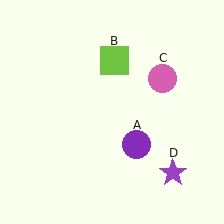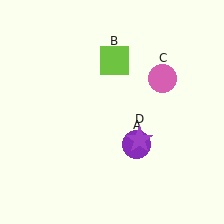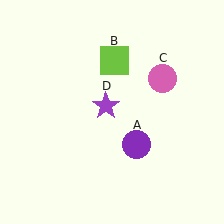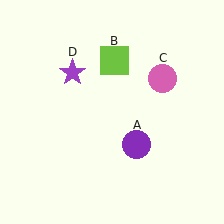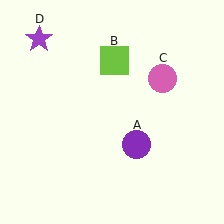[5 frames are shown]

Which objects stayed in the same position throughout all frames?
Purple circle (object A) and lime square (object B) and pink circle (object C) remained stationary.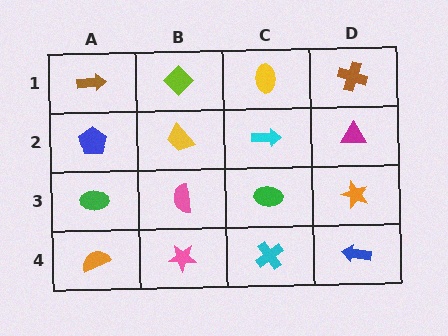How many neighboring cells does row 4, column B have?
3.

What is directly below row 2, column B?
A pink semicircle.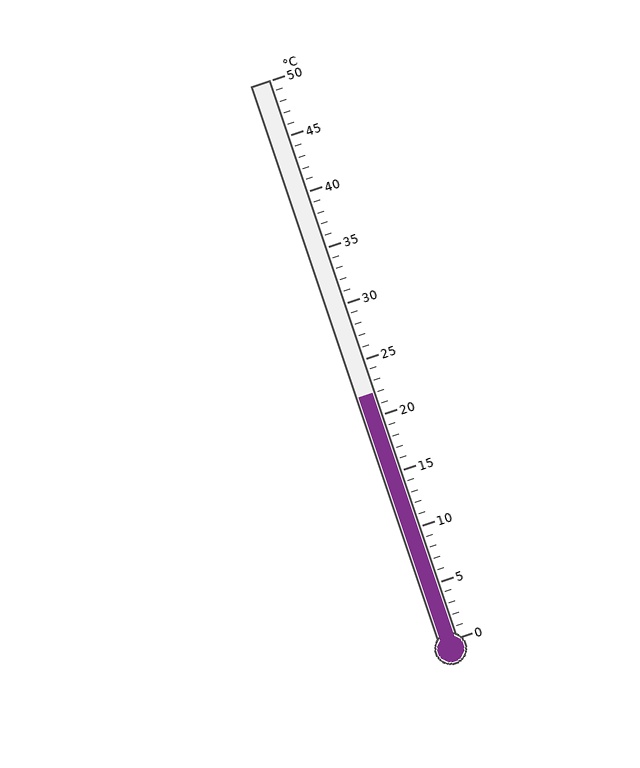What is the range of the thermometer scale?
The thermometer scale ranges from 0°C to 50°C.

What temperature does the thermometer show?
The thermometer shows approximately 22°C.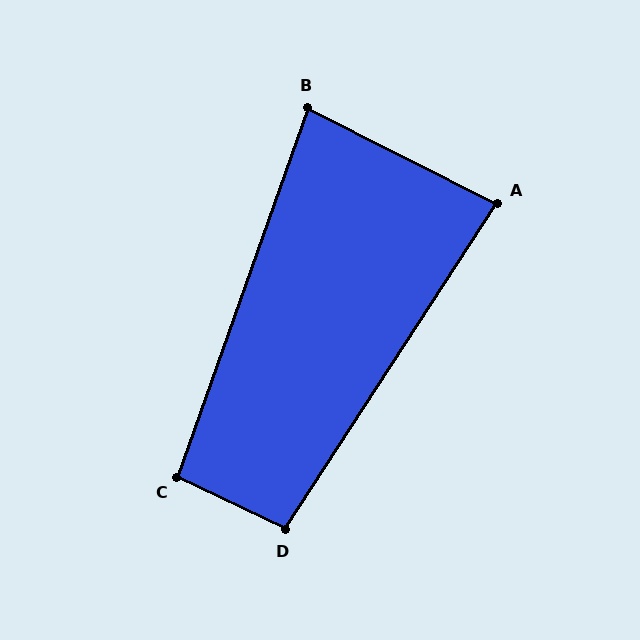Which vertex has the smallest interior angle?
B, at approximately 83 degrees.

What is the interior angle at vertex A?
Approximately 84 degrees (acute).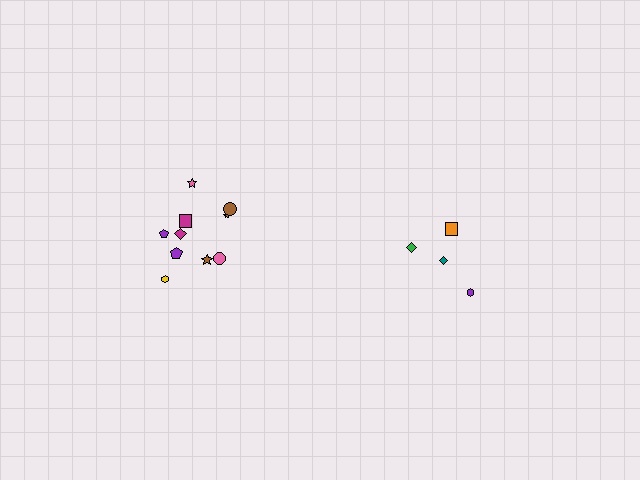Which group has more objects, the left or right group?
The left group.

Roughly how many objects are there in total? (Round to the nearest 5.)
Roughly 15 objects in total.